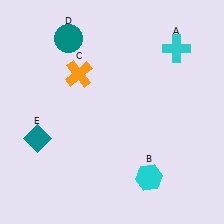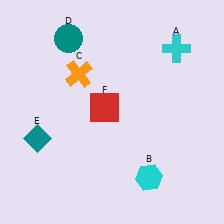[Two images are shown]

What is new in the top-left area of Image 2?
A red square (F) was added in the top-left area of Image 2.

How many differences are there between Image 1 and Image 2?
There is 1 difference between the two images.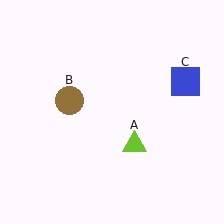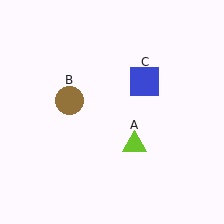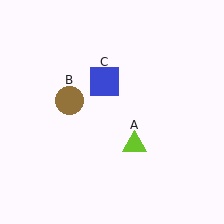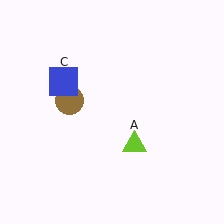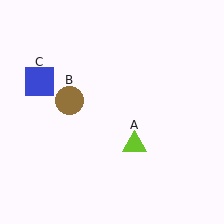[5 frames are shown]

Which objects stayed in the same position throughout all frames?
Lime triangle (object A) and brown circle (object B) remained stationary.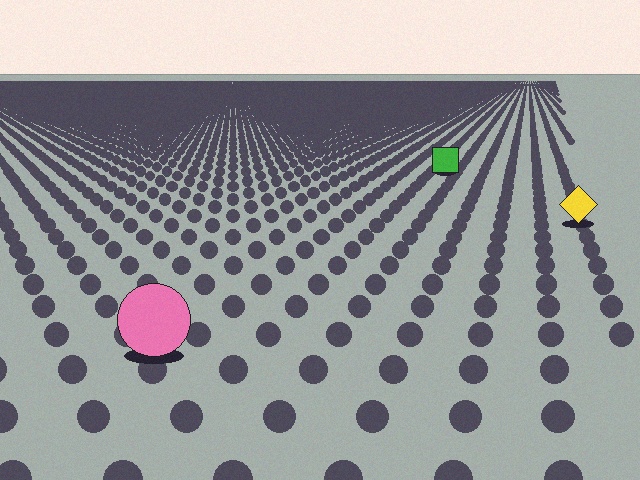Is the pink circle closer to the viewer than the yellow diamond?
Yes. The pink circle is closer — you can tell from the texture gradient: the ground texture is coarser near it.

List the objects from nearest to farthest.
From nearest to farthest: the pink circle, the yellow diamond, the green square.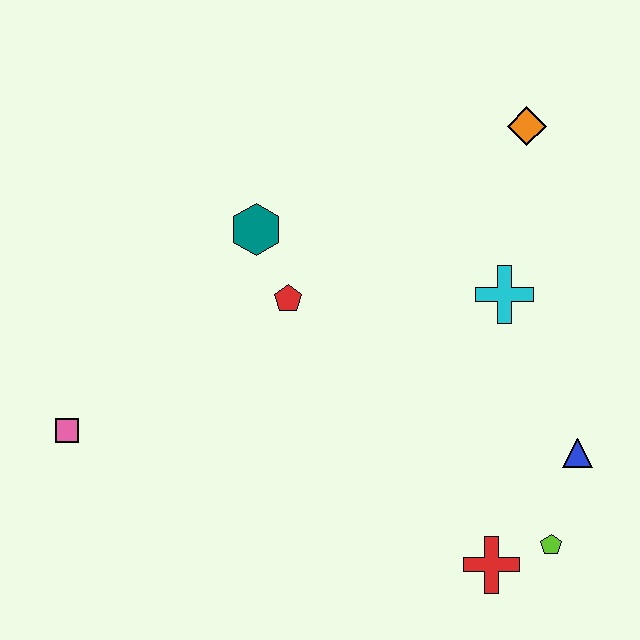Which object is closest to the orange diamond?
The cyan cross is closest to the orange diamond.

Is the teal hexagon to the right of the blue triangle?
No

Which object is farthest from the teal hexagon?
The lime pentagon is farthest from the teal hexagon.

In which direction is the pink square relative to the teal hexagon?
The pink square is below the teal hexagon.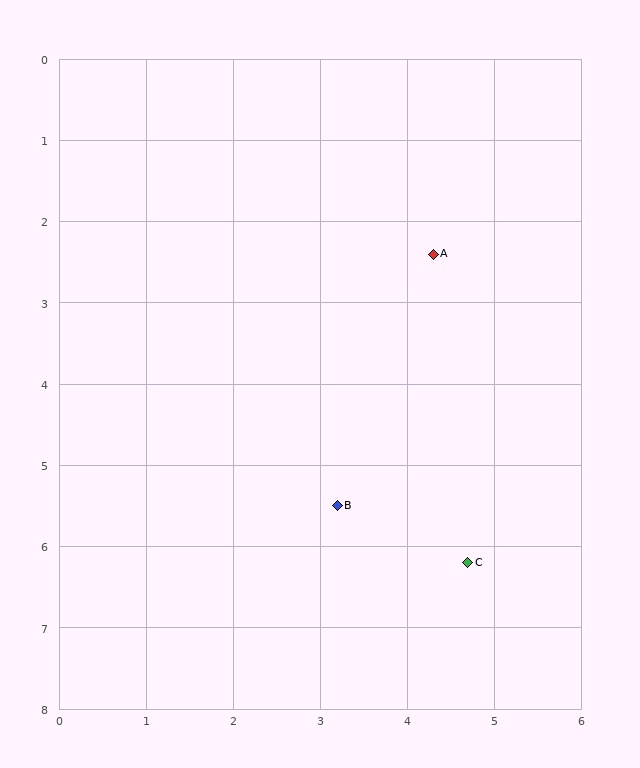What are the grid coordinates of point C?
Point C is at approximately (4.7, 6.2).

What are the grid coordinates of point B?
Point B is at approximately (3.2, 5.5).